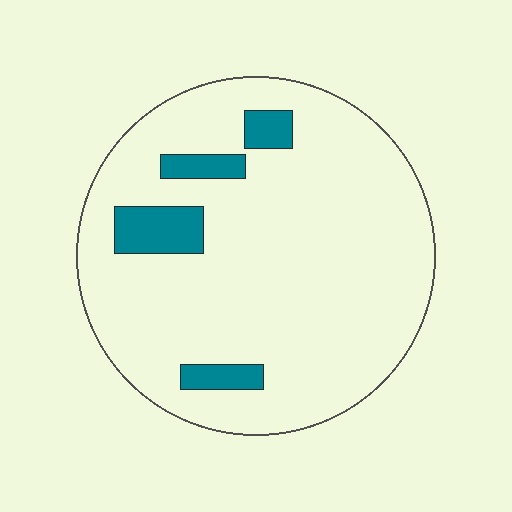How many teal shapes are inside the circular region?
4.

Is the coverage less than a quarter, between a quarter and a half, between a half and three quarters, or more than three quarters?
Less than a quarter.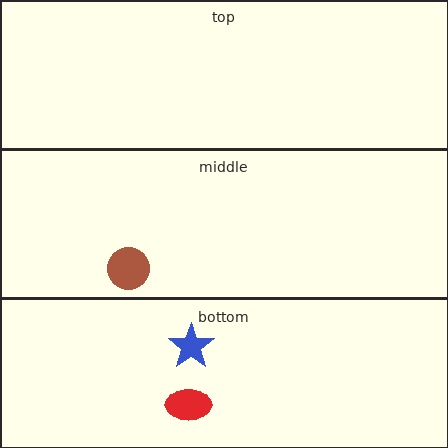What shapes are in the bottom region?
The blue star, the red ellipse.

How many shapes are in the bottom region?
2.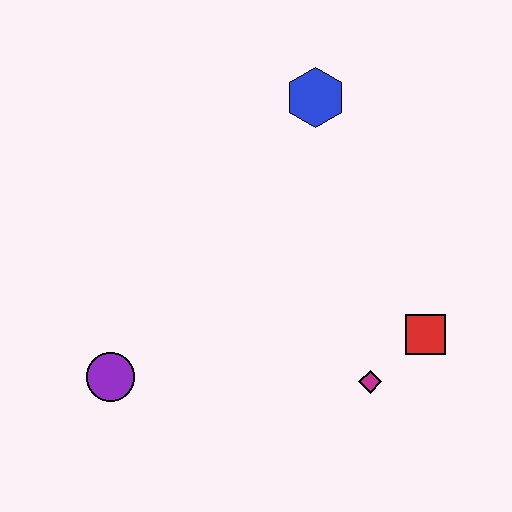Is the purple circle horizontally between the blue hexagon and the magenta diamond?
No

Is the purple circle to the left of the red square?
Yes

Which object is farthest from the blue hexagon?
The purple circle is farthest from the blue hexagon.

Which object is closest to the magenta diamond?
The red square is closest to the magenta diamond.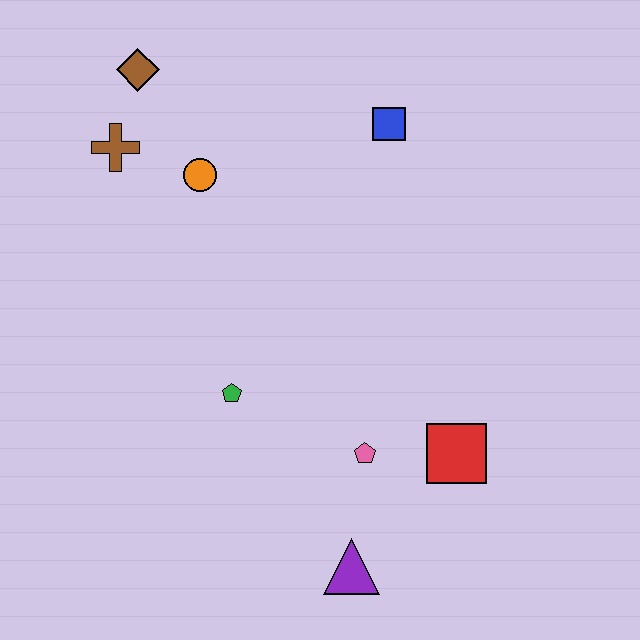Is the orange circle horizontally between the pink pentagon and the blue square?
No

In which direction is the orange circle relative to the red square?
The orange circle is above the red square.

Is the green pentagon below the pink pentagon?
No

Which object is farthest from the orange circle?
The purple triangle is farthest from the orange circle.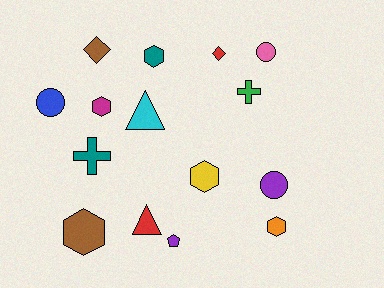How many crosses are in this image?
There are 2 crosses.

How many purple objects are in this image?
There are 2 purple objects.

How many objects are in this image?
There are 15 objects.